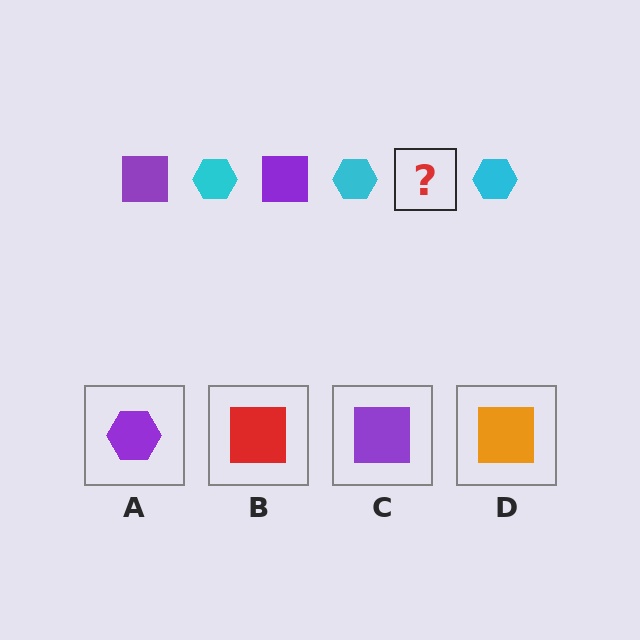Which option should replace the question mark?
Option C.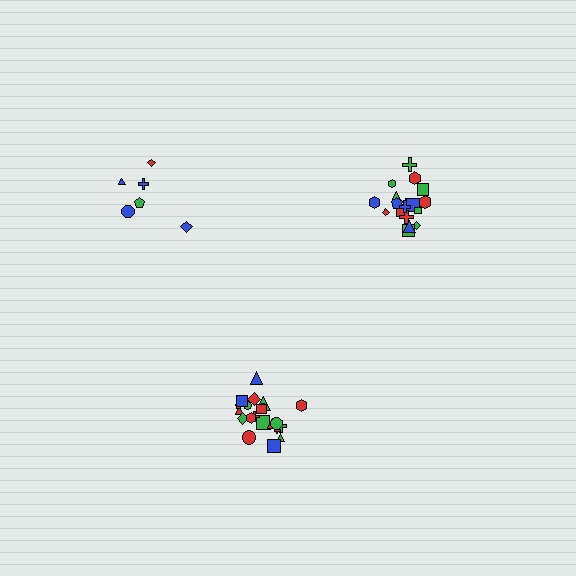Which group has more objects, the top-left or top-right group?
The top-right group.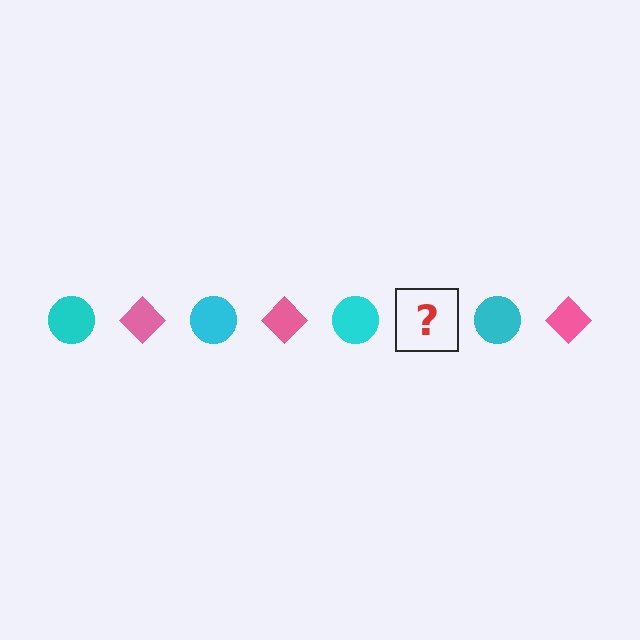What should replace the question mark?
The question mark should be replaced with a pink diamond.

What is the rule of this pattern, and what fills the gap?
The rule is that the pattern alternates between cyan circle and pink diamond. The gap should be filled with a pink diamond.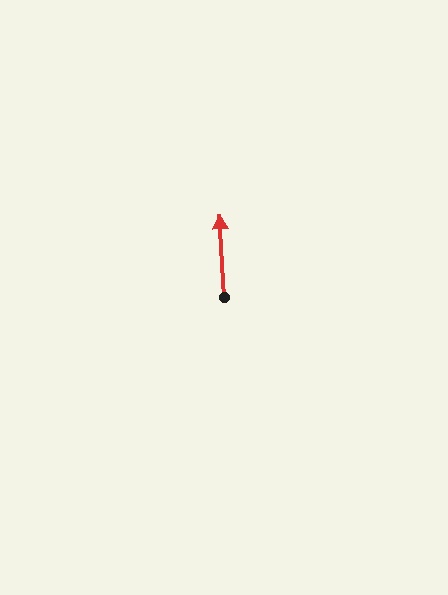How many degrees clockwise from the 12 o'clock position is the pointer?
Approximately 357 degrees.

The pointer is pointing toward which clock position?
Roughly 12 o'clock.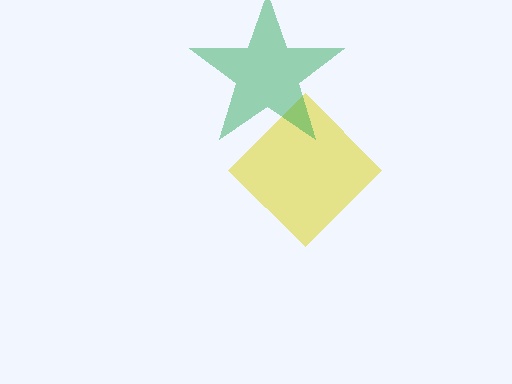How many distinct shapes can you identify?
There are 2 distinct shapes: a yellow diamond, a green star.